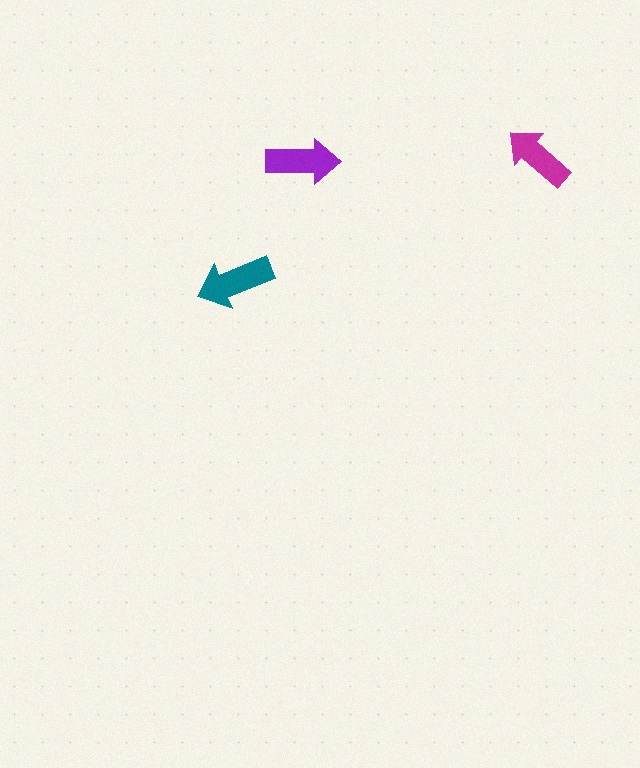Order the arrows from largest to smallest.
the teal one, the purple one, the magenta one.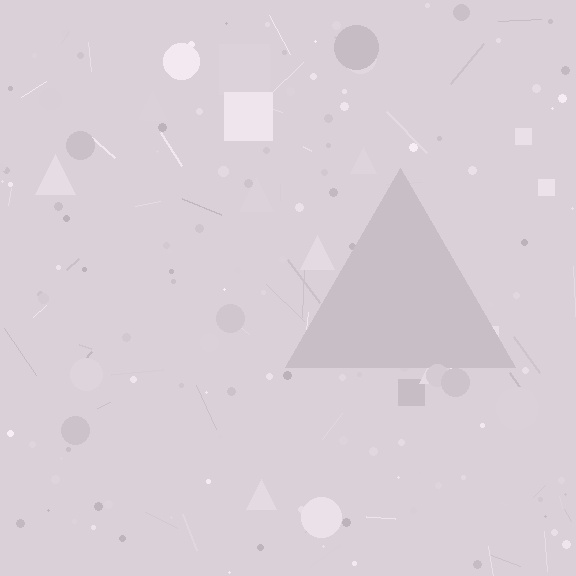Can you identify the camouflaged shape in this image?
The camouflaged shape is a triangle.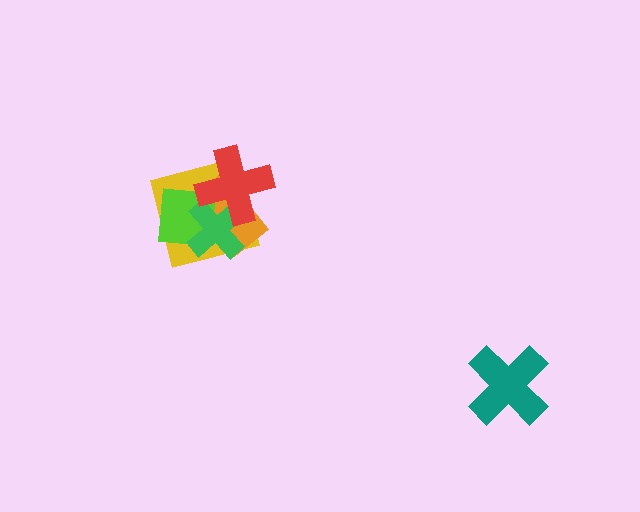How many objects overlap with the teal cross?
0 objects overlap with the teal cross.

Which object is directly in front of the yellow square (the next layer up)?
The orange rectangle is directly in front of the yellow square.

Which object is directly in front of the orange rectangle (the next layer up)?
The lime square is directly in front of the orange rectangle.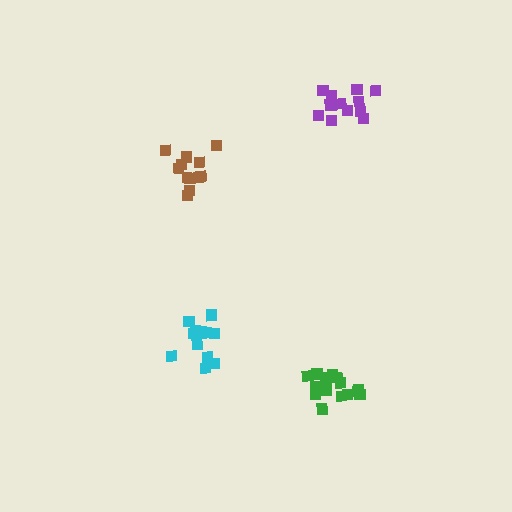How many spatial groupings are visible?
There are 4 spatial groupings.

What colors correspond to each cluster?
The clusters are colored: cyan, brown, purple, green.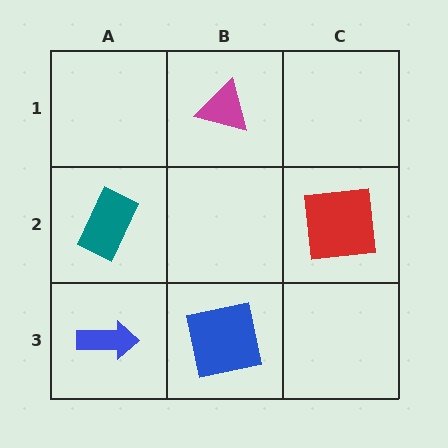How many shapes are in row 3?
2 shapes.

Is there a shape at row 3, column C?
No, that cell is empty.